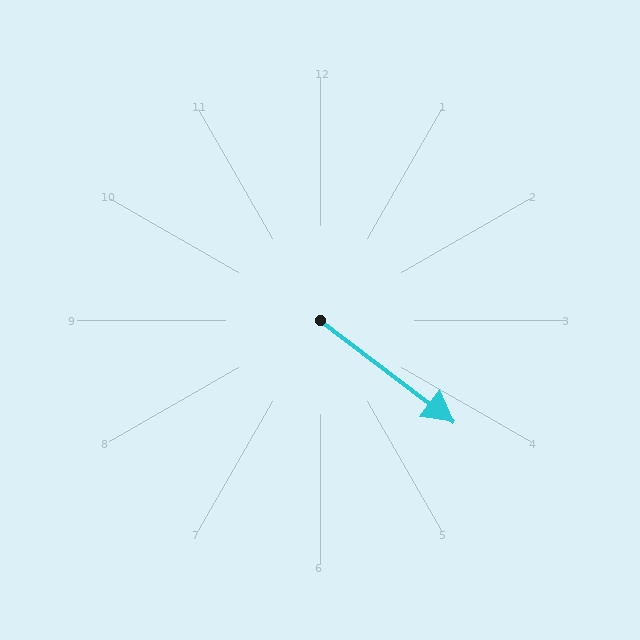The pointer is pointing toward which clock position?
Roughly 4 o'clock.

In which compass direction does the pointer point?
Southeast.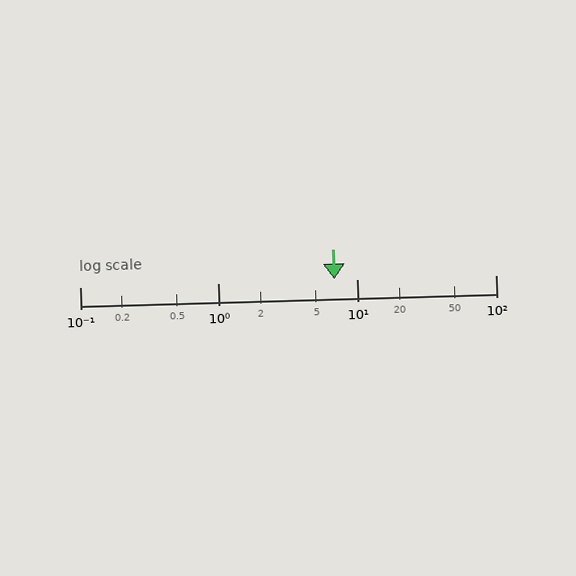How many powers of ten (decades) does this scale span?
The scale spans 3 decades, from 0.1 to 100.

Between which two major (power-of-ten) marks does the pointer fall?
The pointer is between 1 and 10.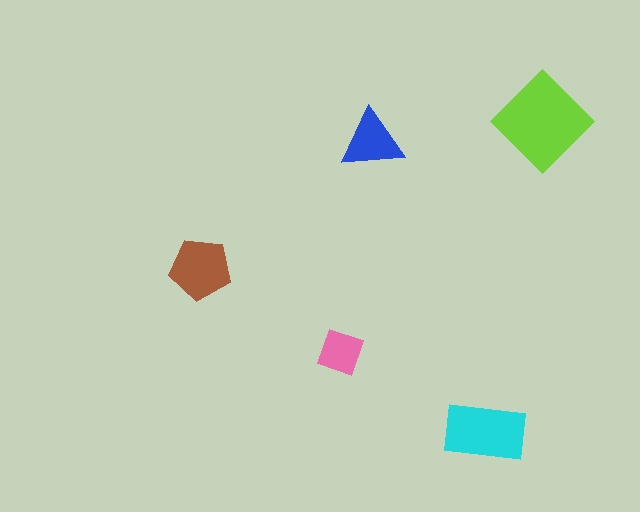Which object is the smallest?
The pink square.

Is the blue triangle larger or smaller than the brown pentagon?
Smaller.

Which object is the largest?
The lime diamond.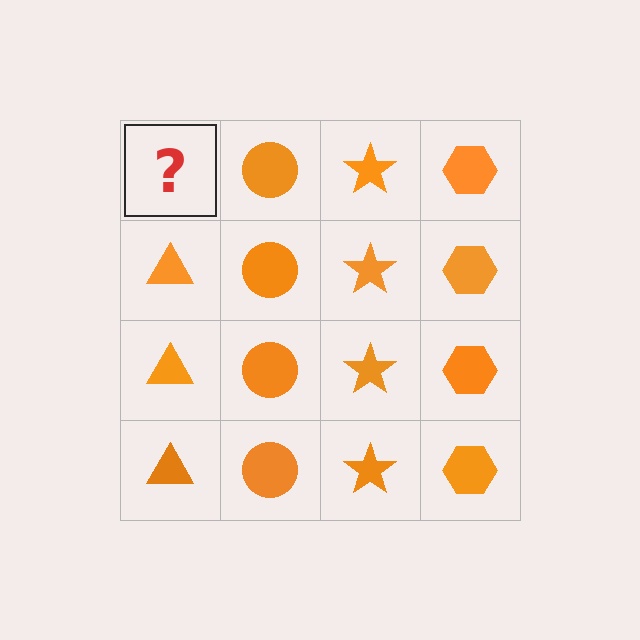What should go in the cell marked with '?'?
The missing cell should contain an orange triangle.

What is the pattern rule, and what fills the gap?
The rule is that each column has a consistent shape. The gap should be filled with an orange triangle.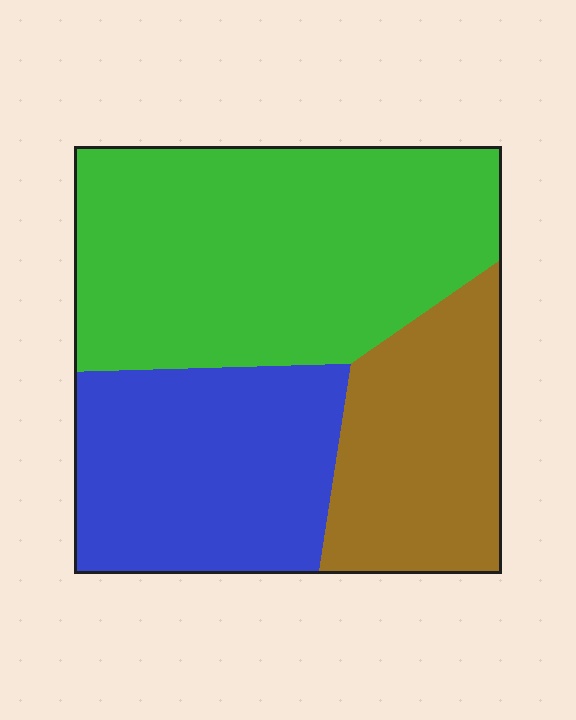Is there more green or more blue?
Green.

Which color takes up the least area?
Brown, at roughly 25%.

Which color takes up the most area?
Green, at roughly 45%.